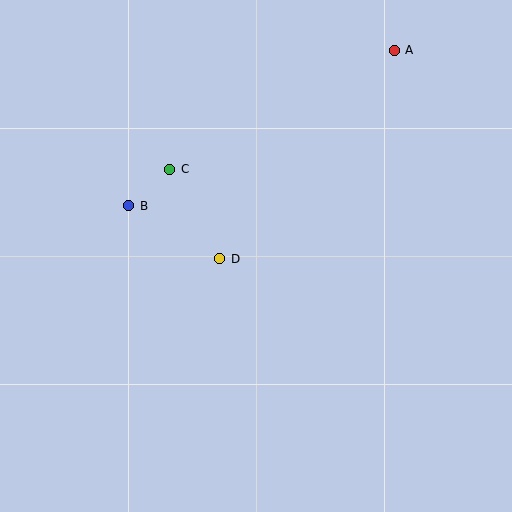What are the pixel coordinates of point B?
Point B is at (129, 206).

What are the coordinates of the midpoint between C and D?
The midpoint between C and D is at (195, 214).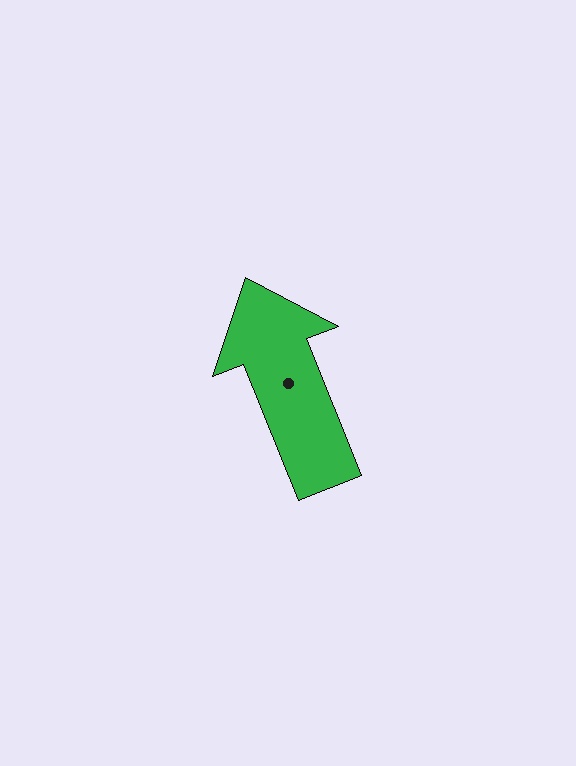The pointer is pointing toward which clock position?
Roughly 11 o'clock.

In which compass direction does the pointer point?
North.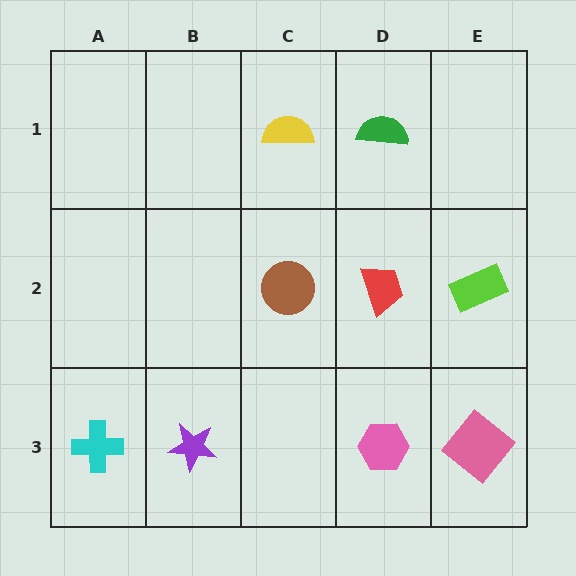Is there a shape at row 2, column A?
No, that cell is empty.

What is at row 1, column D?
A green semicircle.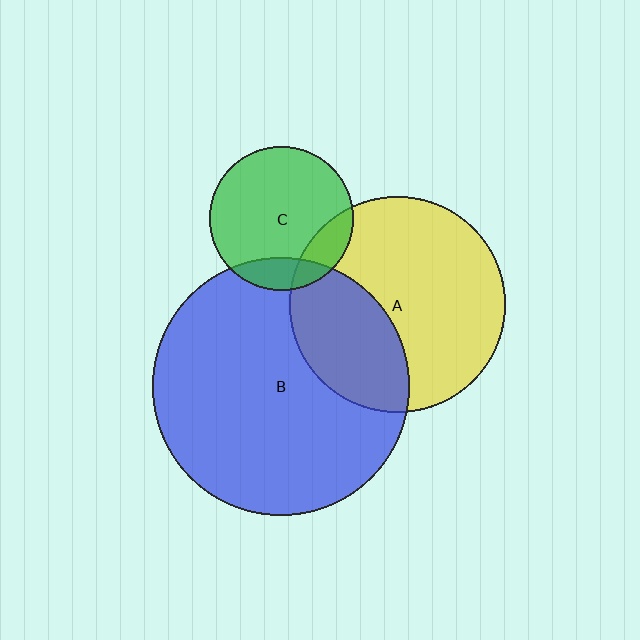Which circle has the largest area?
Circle B (blue).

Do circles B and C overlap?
Yes.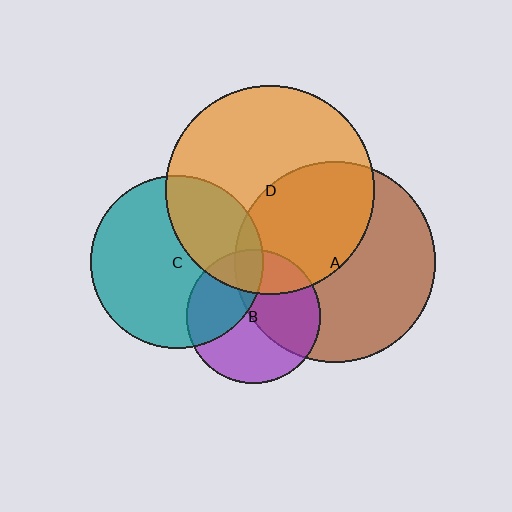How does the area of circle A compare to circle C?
Approximately 1.4 times.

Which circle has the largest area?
Circle D (orange).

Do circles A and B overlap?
Yes.